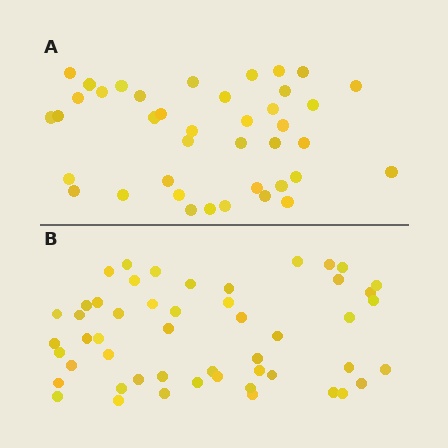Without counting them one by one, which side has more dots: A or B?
Region B (the bottom region) has more dots.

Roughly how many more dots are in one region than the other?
Region B has roughly 12 or so more dots than region A.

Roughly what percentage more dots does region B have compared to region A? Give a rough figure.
About 30% more.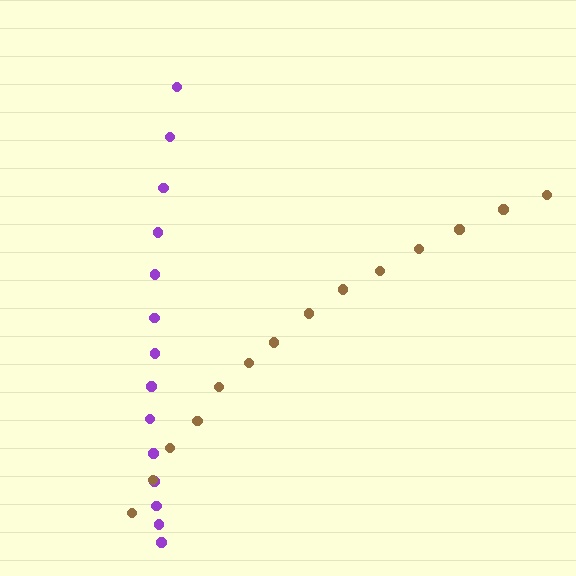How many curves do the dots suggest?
There are 2 distinct paths.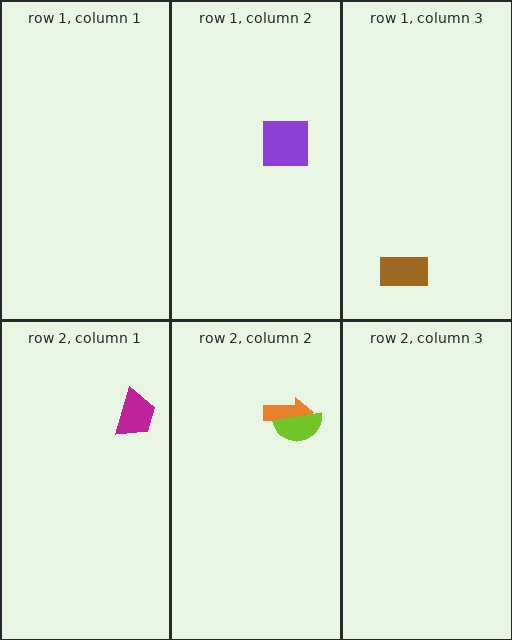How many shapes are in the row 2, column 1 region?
1.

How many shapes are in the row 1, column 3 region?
1.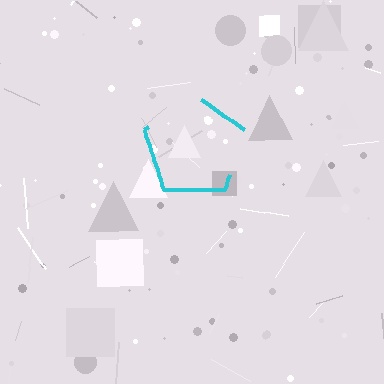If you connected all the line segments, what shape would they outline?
They would outline a pentagon.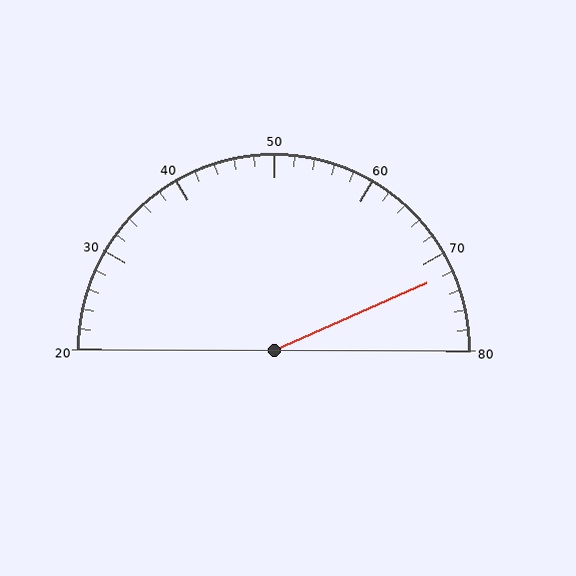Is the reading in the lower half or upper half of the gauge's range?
The reading is in the upper half of the range (20 to 80).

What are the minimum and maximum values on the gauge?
The gauge ranges from 20 to 80.